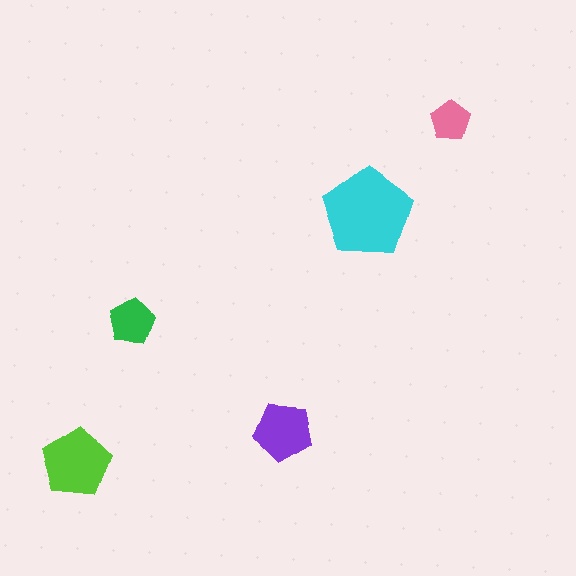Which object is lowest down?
The lime pentagon is bottommost.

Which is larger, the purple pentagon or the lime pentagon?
The lime one.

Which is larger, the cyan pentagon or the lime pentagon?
The cyan one.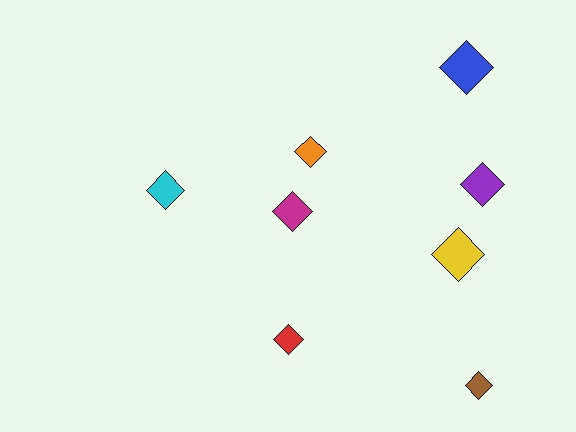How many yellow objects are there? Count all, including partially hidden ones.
There is 1 yellow object.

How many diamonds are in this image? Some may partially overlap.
There are 8 diamonds.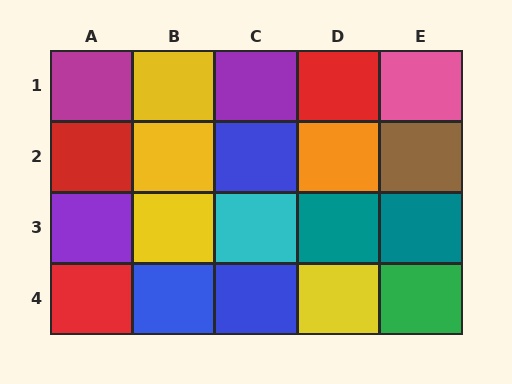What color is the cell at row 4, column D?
Yellow.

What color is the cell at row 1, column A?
Magenta.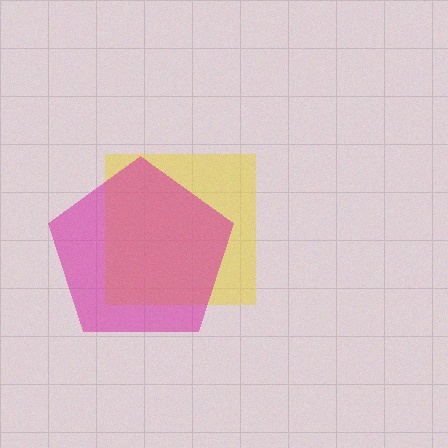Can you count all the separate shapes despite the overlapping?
Yes, there are 2 separate shapes.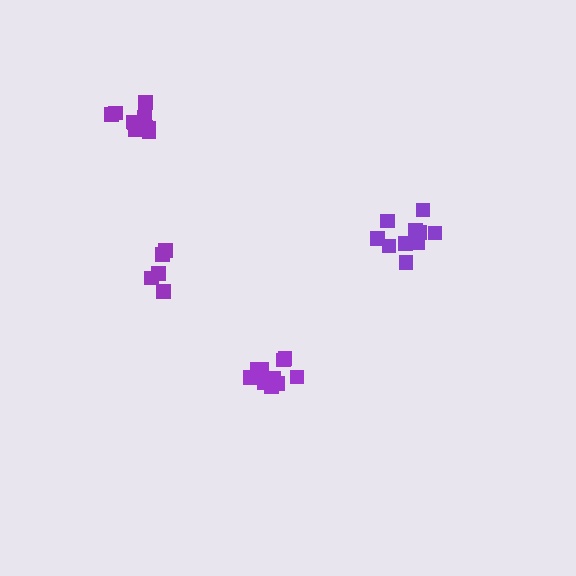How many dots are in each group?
Group 1: 10 dots, Group 2: 5 dots, Group 3: 10 dots, Group 4: 10 dots (35 total).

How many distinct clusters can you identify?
There are 4 distinct clusters.